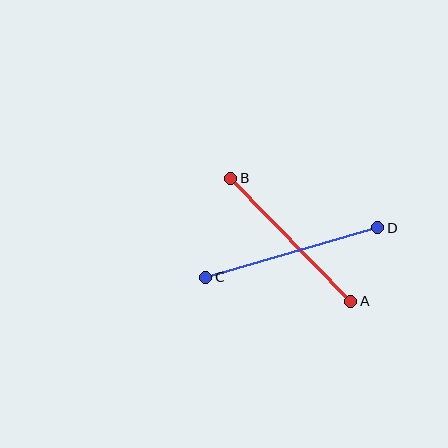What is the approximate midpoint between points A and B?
The midpoint is at approximately (291, 240) pixels.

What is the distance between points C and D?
The distance is approximately 179 pixels.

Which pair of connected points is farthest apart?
Points C and D are farthest apart.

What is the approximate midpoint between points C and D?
The midpoint is at approximately (292, 252) pixels.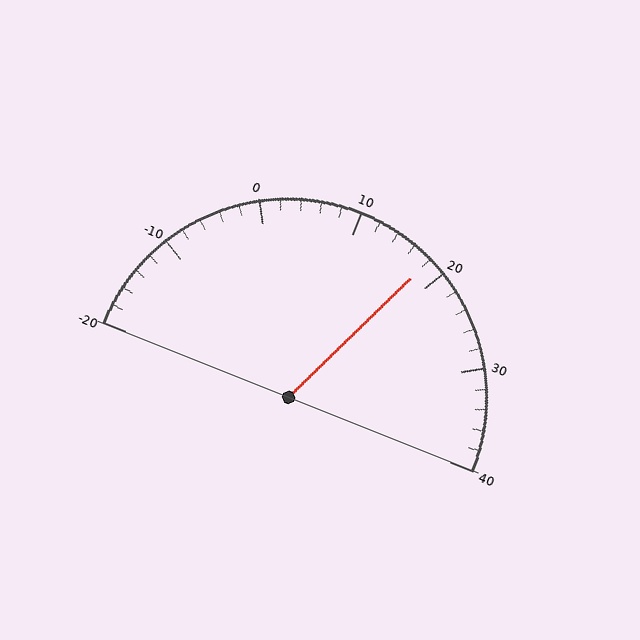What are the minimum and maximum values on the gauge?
The gauge ranges from -20 to 40.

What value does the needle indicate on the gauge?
The needle indicates approximately 18.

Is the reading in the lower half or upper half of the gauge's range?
The reading is in the upper half of the range (-20 to 40).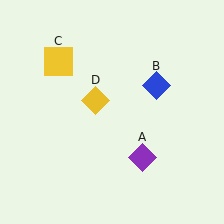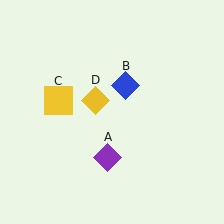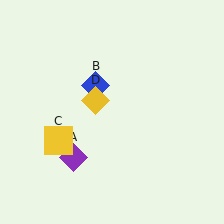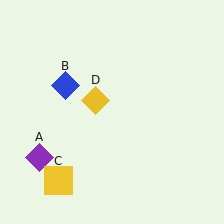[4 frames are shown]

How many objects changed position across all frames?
3 objects changed position: purple diamond (object A), blue diamond (object B), yellow square (object C).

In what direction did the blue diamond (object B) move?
The blue diamond (object B) moved left.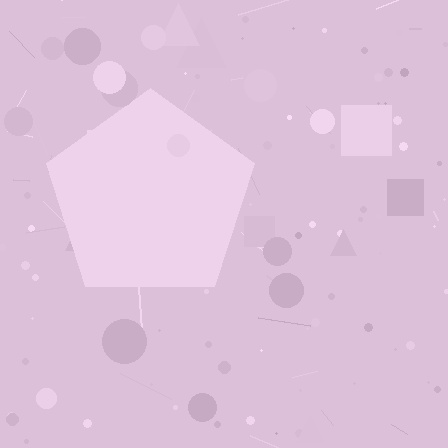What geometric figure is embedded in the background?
A pentagon is embedded in the background.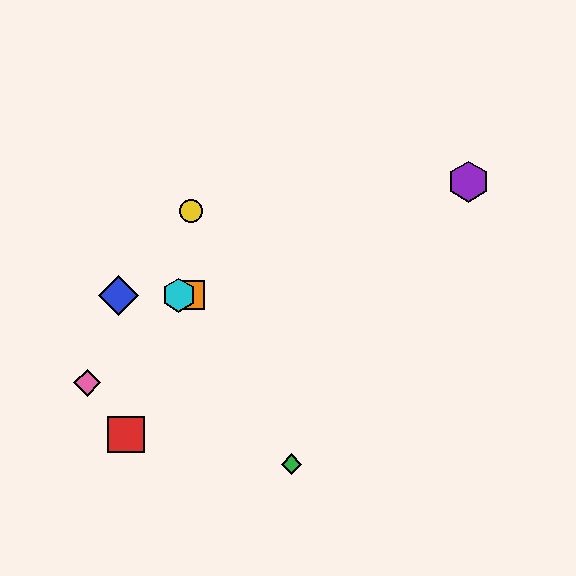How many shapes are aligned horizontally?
3 shapes (the blue diamond, the orange square, the cyan hexagon) are aligned horizontally.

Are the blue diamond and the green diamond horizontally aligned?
No, the blue diamond is at y≈295 and the green diamond is at y≈464.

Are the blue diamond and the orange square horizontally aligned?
Yes, both are at y≈295.